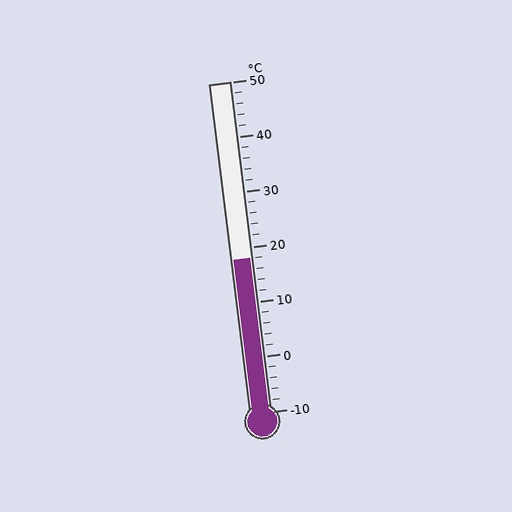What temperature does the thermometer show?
The thermometer shows approximately 18°C.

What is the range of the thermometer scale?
The thermometer scale ranges from -10°C to 50°C.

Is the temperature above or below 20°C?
The temperature is below 20°C.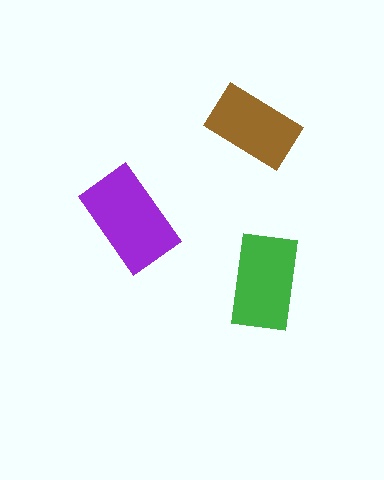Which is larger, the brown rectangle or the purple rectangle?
The purple one.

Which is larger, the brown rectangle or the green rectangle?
The green one.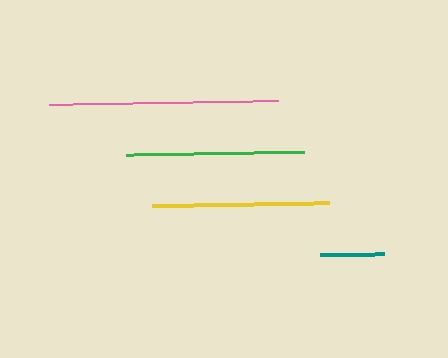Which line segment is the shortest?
The teal line is the shortest at approximately 64 pixels.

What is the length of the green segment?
The green segment is approximately 177 pixels long.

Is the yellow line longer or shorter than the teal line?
The yellow line is longer than the teal line.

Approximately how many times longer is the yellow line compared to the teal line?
The yellow line is approximately 2.8 times the length of the teal line.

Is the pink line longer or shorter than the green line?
The pink line is longer than the green line.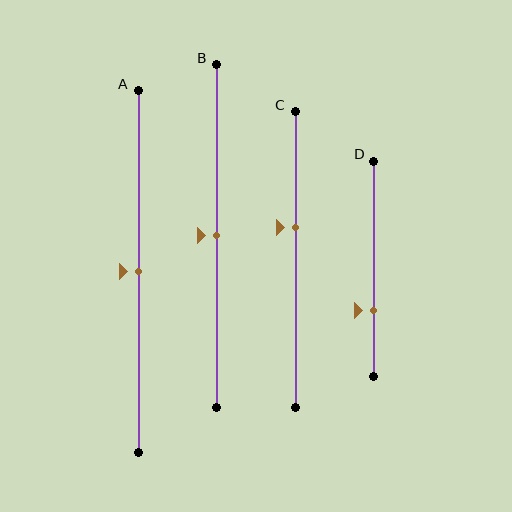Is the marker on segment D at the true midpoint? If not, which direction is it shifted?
No, the marker on segment D is shifted downward by about 19% of the segment length.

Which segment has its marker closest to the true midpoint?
Segment A has its marker closest to the true midpoint.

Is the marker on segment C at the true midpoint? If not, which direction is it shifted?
No, the marker on segment C is shifted upward by about 11% of the segment length.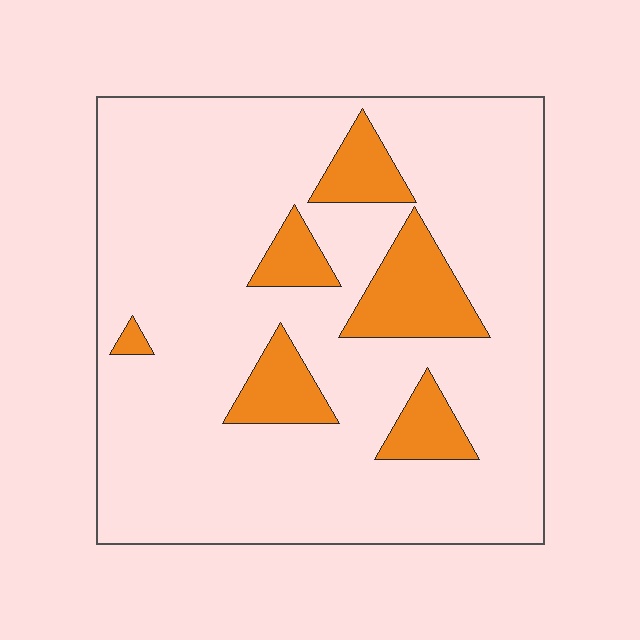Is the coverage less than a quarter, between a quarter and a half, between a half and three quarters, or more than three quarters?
Less than a quarter.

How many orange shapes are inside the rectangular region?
6.